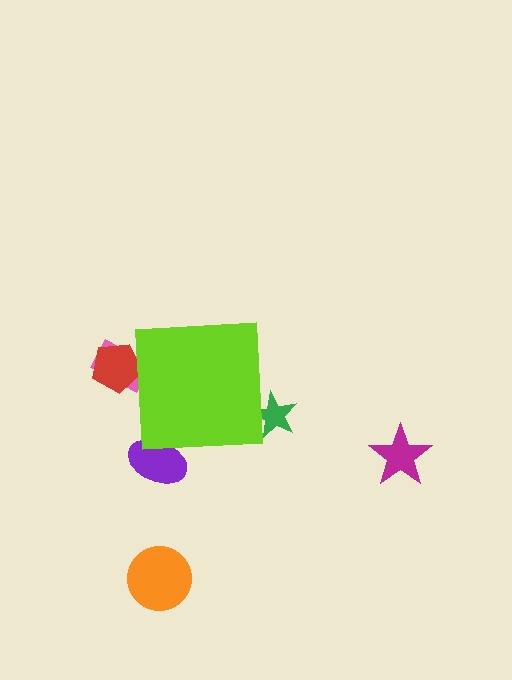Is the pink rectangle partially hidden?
Yes, the pink rectangle is partially hidden behind the lime square.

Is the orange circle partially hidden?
No, the orange circle is fully visible.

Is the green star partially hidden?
Yes, the green star is partially hidden behind the lime square.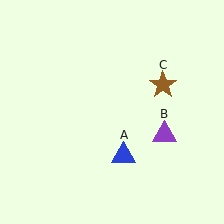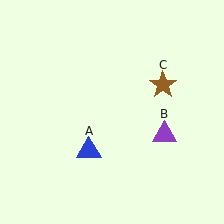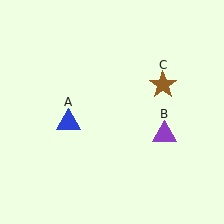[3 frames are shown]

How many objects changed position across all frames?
1 object changed position: blue triangle (object A).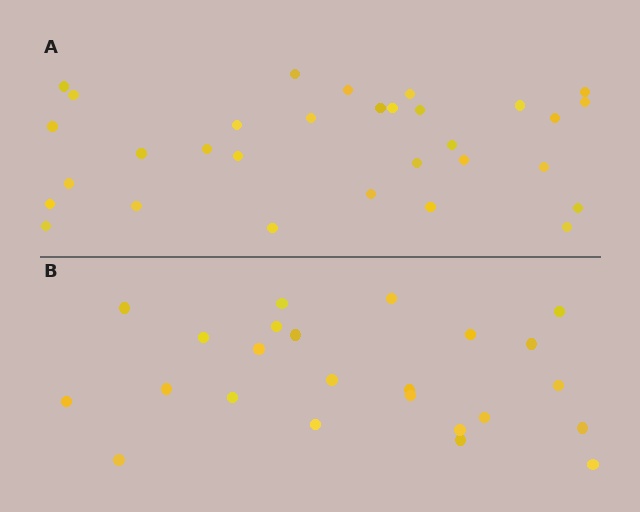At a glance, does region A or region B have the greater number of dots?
Region A (the top region) has more dots.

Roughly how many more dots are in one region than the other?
Region A has roughly 8 or so more dots than region B.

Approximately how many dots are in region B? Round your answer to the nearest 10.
About 20 dots. (The exact count is 24, which rounds to 20.)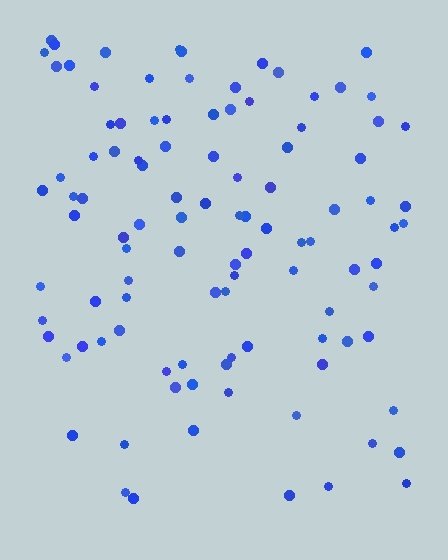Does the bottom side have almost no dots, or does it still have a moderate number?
Still a moderate number, just noticeably fewer than the top.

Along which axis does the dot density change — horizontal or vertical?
Vertical.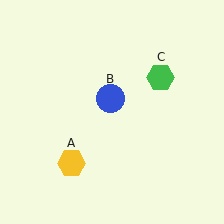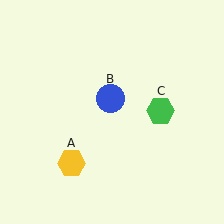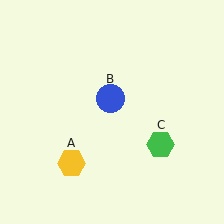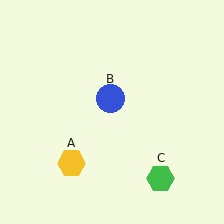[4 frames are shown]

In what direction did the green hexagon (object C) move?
The green hexagon (object C) moved down.